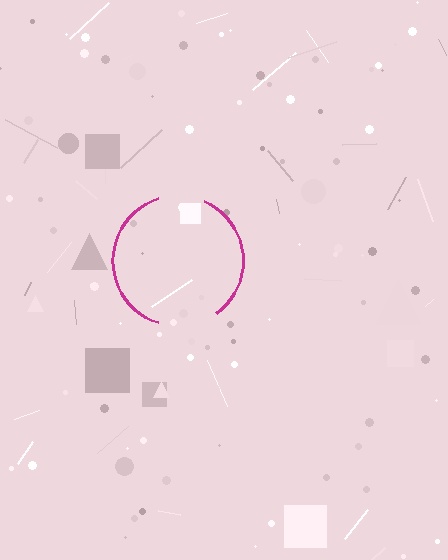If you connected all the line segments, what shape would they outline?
They would outline a circle.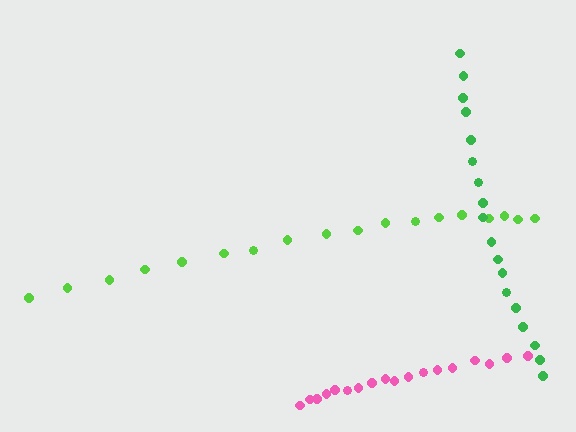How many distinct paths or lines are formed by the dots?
There are 3 distinct paths.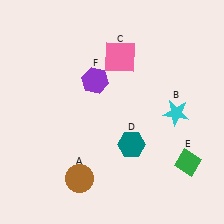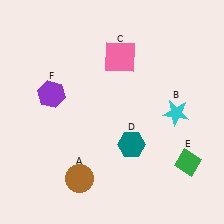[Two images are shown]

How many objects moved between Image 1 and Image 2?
1 object moved between the two images.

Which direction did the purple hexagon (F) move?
The purple hexagon (F) moved left.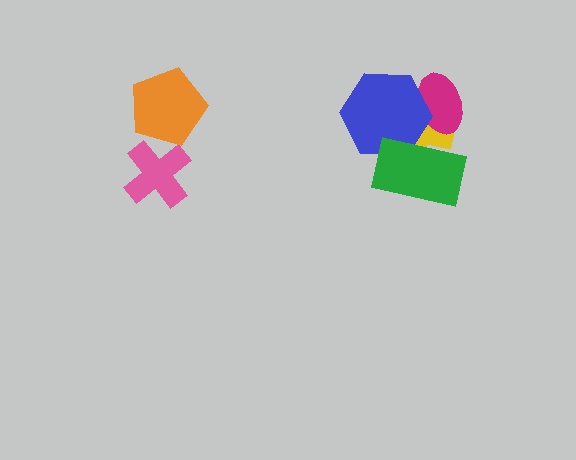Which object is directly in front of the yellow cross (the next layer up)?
The magenta ellipse is directly in front of the yellow cross.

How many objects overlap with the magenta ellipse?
2 objects overlap with the magenta ellipse.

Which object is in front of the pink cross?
The orange pentagon is in front of the pink cross.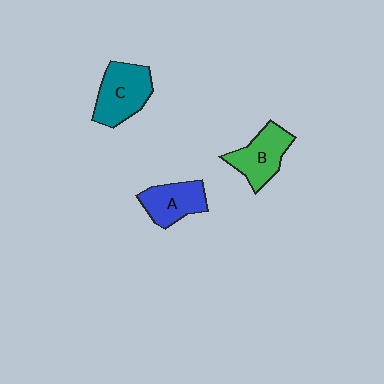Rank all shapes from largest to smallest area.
From largest to smallest: C (teal), B (green), A (blue).